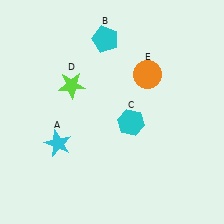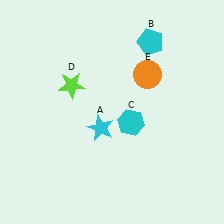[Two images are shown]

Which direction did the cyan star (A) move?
The cyan star (A) moved right.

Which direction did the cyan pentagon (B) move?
The cyan pentagon (B) moved right.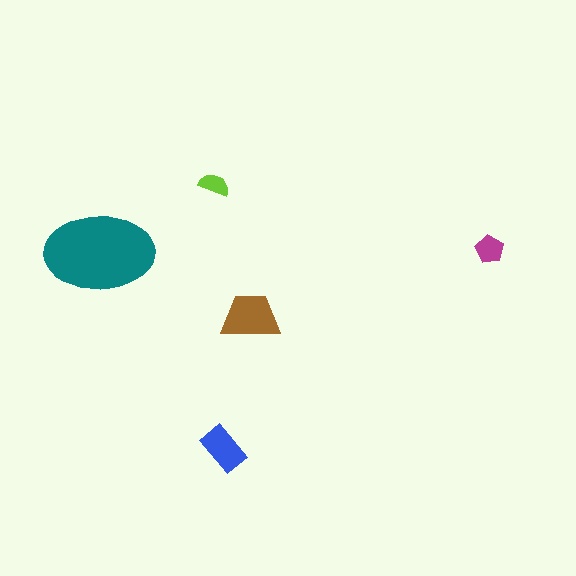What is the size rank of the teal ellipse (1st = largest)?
1st.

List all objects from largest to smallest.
The teal ellipse, the brown trapezoid, the blue rectangle, the magenta pentagon, the lime semicircle.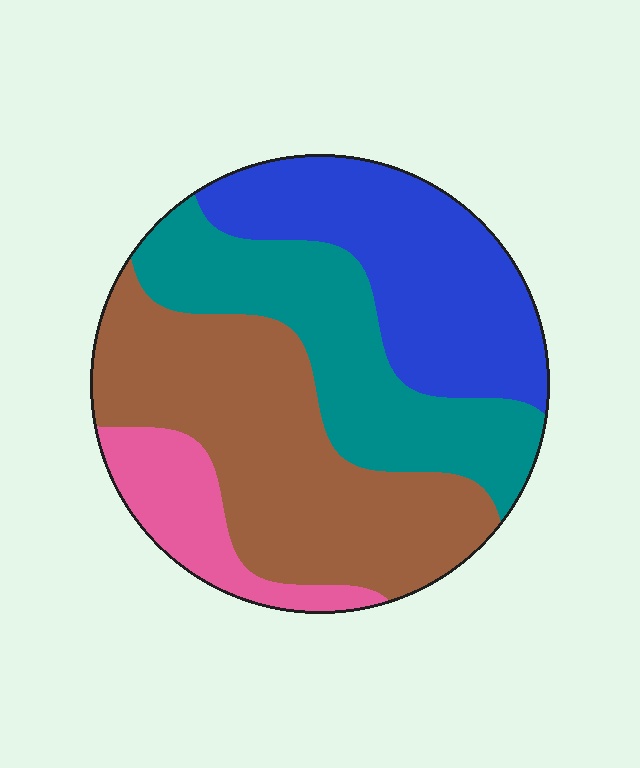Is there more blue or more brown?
Brown.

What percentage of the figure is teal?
Teal covers 26% of the figure.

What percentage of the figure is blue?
Blue covers 27% of the figure.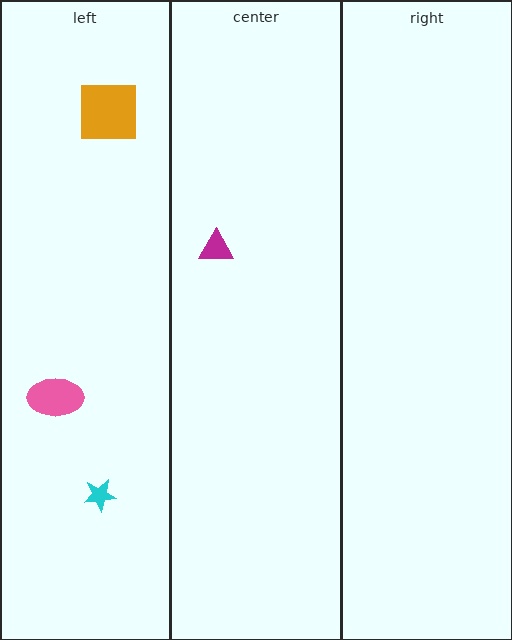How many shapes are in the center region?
1.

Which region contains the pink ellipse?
The left region.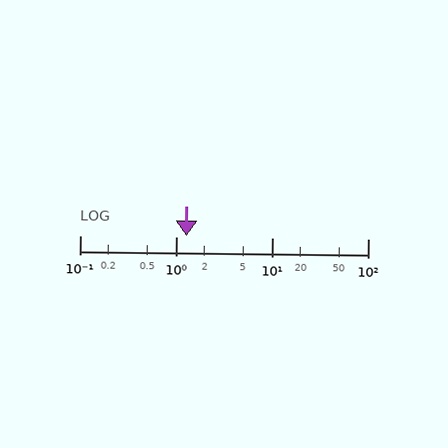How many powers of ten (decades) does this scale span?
The scale spans 3 decades, from 0.1 to 100.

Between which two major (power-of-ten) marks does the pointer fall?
The pointer is between 1 and 10.